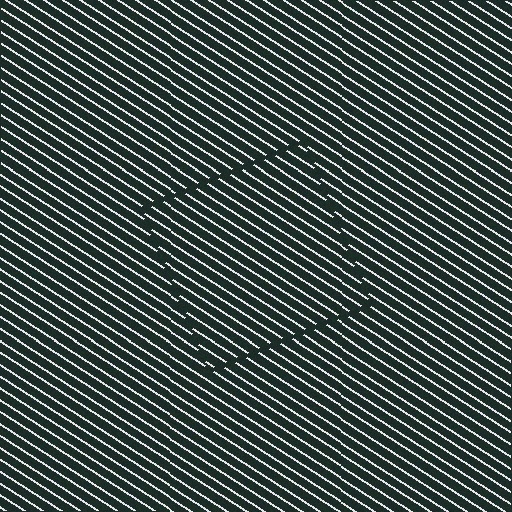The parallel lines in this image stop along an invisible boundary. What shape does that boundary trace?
An illusory square. The interior of the shape contains the same grating, shifted by half a period — the contour is defined by the phase discontinuity where line-ends from the inner and outer gratings abut.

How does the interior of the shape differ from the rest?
The interior of the shape contains the same grating, shifted by half a period — the contour is defined by the phase discontinuity where line-ends from the inner and outer gratings abut.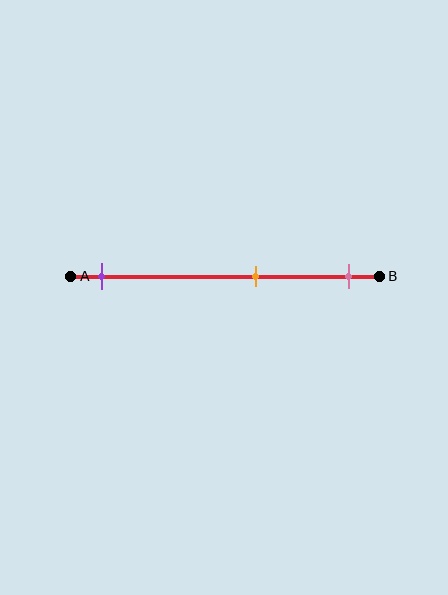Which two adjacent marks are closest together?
The orange and pink marks are the closest adjacent pair.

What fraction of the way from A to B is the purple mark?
The purple mark is approximately 10% (0.1) of the way from A to B.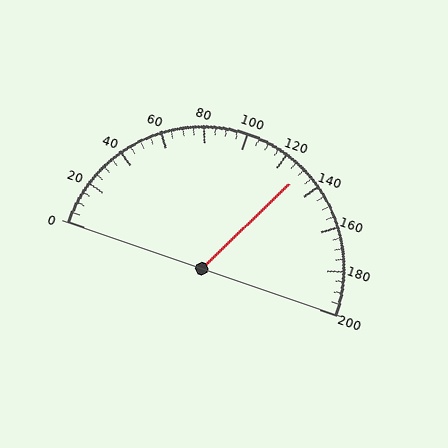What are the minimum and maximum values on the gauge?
The gauge ranges from 0 to 200.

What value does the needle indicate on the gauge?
The needle indicates approximately 130.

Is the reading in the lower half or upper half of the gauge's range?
The reading is in the upper half of the range (0 to 200).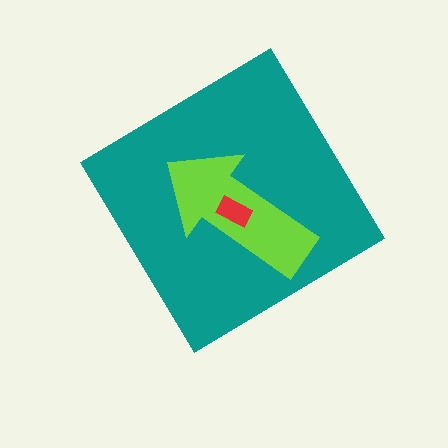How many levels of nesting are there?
3.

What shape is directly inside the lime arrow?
The red rectangle.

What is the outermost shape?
The teal diamond.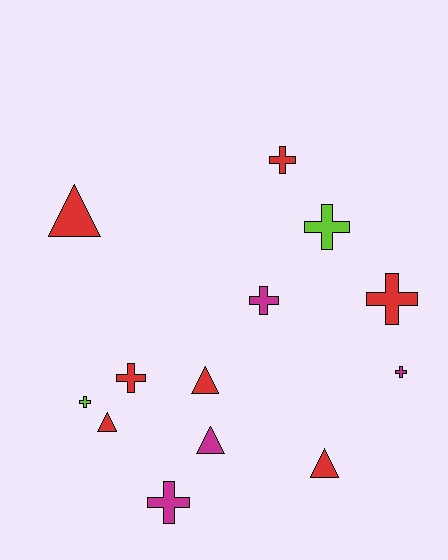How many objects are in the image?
There are 13 objects.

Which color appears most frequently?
Red, with 7 objects.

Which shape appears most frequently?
Cross, with 8 objects.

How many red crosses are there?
There are 3 red crosses.